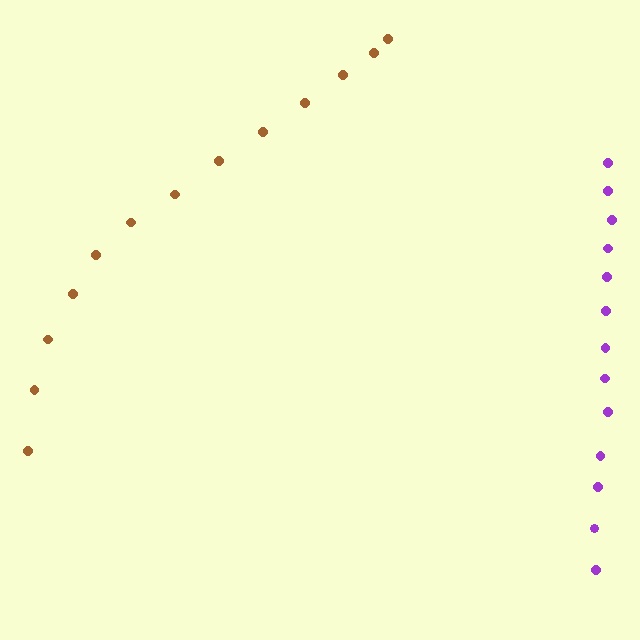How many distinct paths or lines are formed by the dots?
There are 2 distinct paths.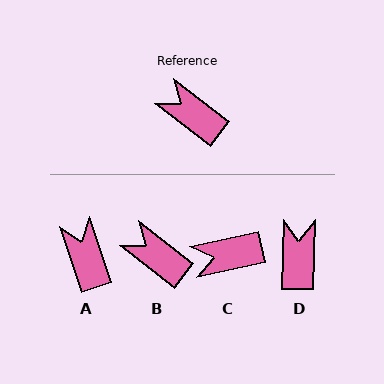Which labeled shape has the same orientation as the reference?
B.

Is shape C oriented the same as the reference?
No, it is off by about 49 degrees.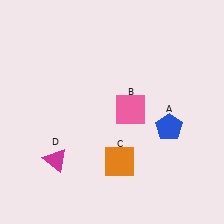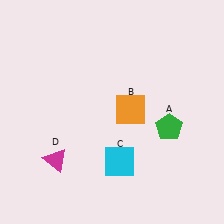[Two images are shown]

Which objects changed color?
A changed from blue to green. B changed from pink to orange. C changed from orange to cyan.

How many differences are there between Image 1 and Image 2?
There are 3 differences between the two images.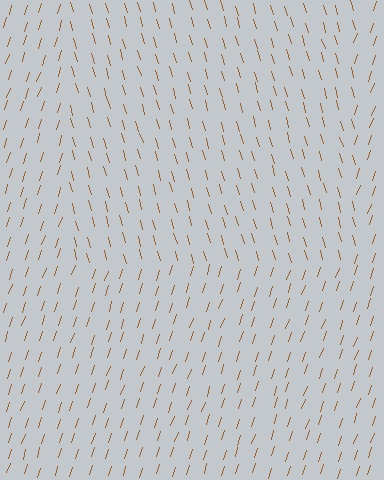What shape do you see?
I see a rectangle.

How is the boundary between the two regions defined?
The boundary is defined purely by a change in line orientation (approximately 34 degrees difference). All lines are the same color and thickness.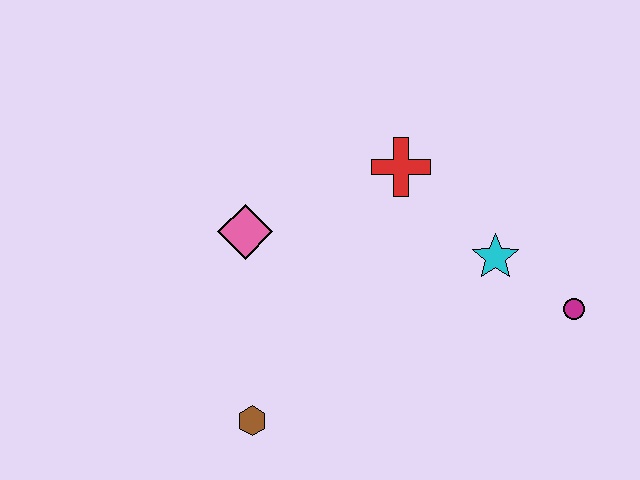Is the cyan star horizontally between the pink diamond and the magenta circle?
Yes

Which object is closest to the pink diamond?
The red cross is closest to the pink diamond.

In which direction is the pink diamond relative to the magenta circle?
The pink diamond is to the left of the magenta circle.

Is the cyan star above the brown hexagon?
Yes